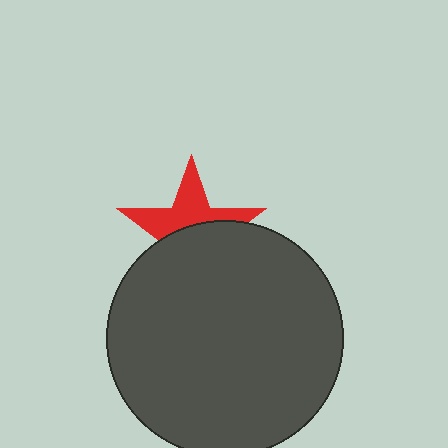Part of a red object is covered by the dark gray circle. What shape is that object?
It is a star.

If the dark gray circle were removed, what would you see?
You would see the complete red star.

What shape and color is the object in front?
The object in front is a dark gray circle.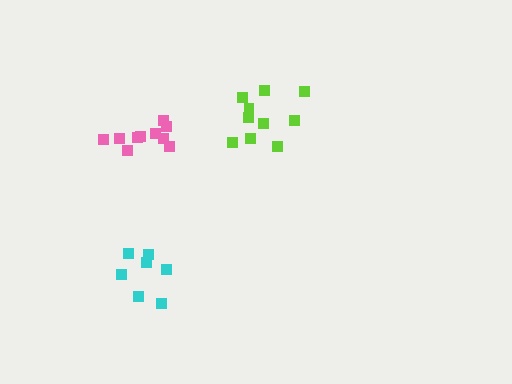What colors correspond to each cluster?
The clusters are colored: cyan, pink, lime.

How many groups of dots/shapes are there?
There are 3 groups.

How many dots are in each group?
Group 1: 7 dots, Group 2: 10 dots, Group 3: 10 dots (27 total).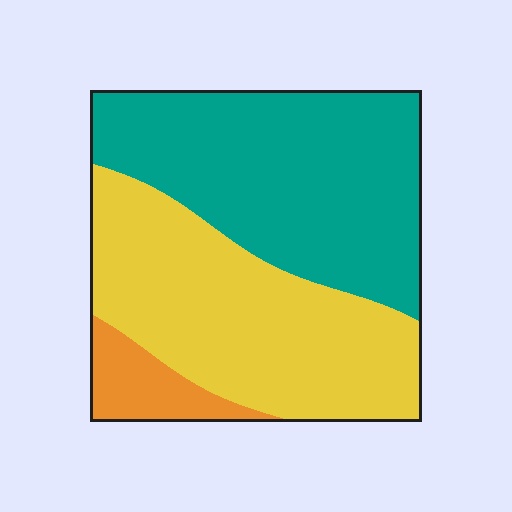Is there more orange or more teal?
Teal.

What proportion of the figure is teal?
Teal takes up between a quarter and a half of the figure.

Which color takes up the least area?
Orange, at roughly 10%.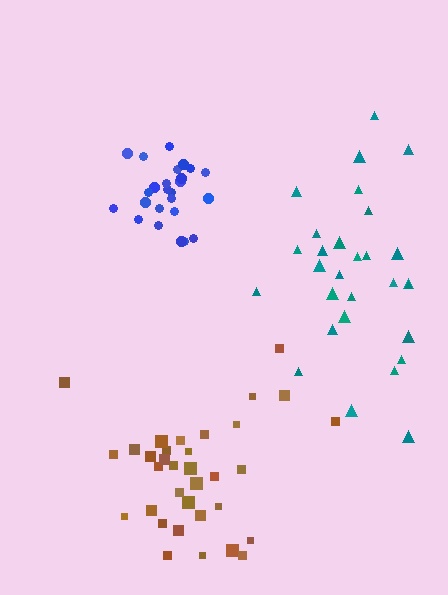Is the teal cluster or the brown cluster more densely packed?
Brown.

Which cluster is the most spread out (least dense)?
Teal.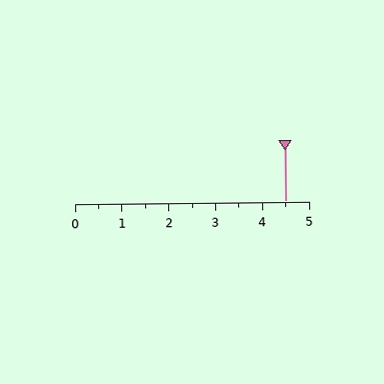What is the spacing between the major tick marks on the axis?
The major ticks are spaced 1 apart.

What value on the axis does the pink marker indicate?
The marker indicates approximately 4.5.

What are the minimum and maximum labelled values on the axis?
The axis runs from 0 to 5.